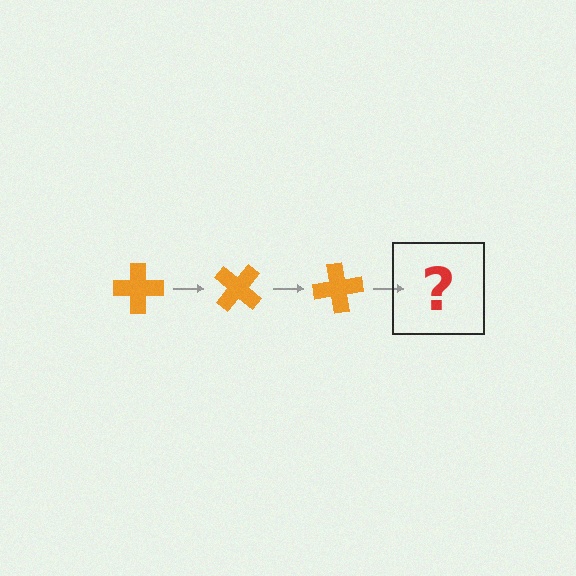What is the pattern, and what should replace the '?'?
The pattern is that the cross rotates 40 degrees each step. The '?' should be an orange cross rotated 120 degrees.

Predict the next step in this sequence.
The next step is an orange cross rotated 120 degrees.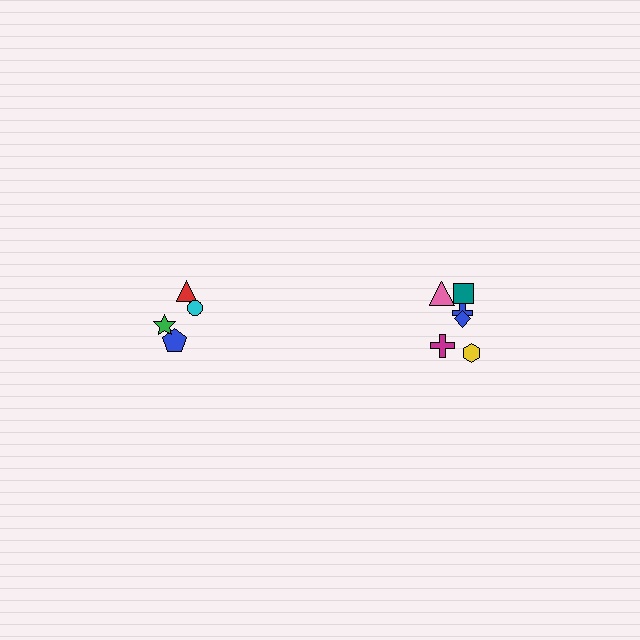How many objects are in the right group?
There are 6 objects.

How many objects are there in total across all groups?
There are 10 objects.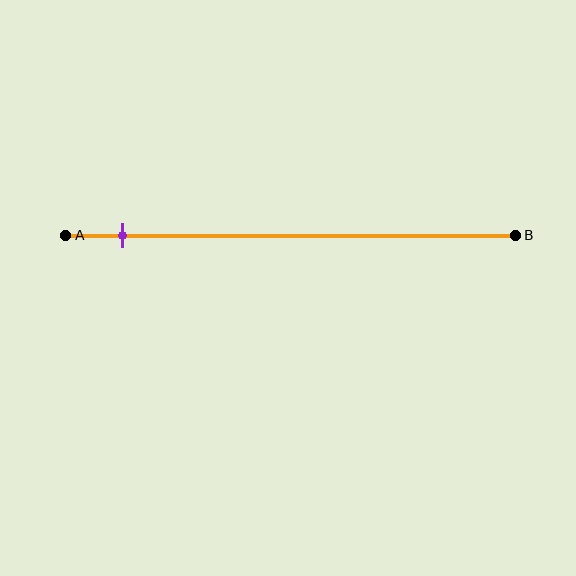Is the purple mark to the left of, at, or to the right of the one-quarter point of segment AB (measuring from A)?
The purple mark is to the left of the one-quarter point of segment AB.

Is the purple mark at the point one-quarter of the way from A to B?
No, the mark is at about 15% from A, not at the 25% one-quarter point.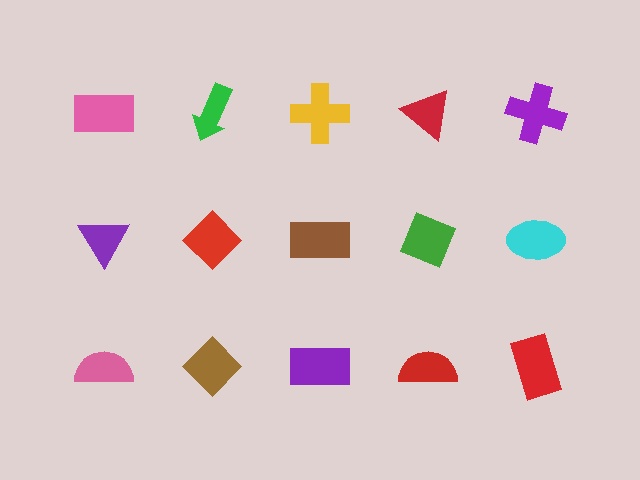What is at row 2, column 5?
A cyan ellipse.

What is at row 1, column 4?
A red triangle.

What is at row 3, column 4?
A red semicircle.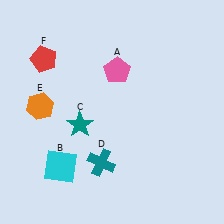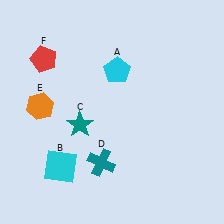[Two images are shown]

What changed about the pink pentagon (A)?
In Image 1, A is pink. In Image 2, it changed to cyan.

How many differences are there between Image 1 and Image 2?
There is 1 difference between the two images.